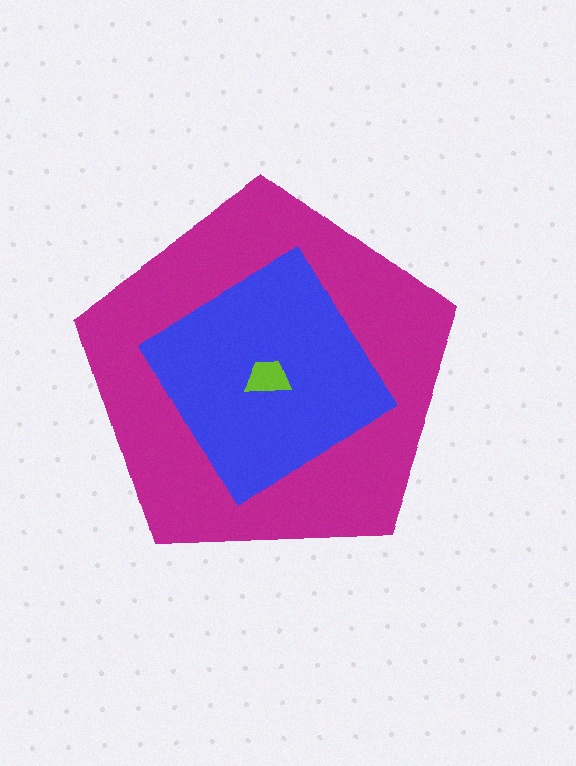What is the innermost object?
The lime trapezoid.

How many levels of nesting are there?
3.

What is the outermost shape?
The magenta pentagon.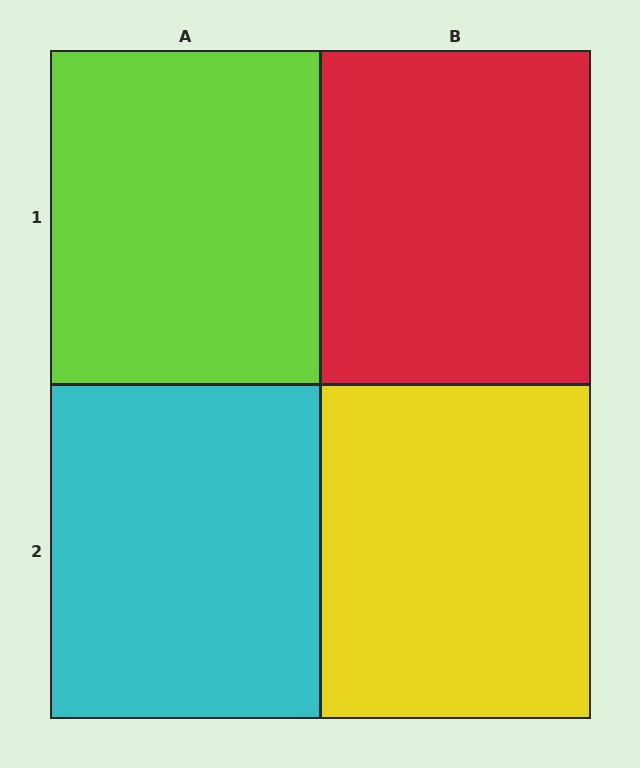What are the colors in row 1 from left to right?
Lime, red.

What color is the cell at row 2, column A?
Cyan.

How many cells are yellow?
1 cell is yellow.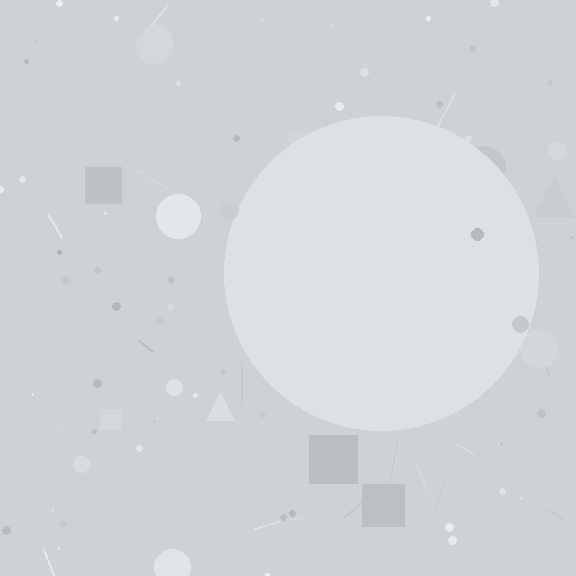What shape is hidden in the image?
A circle is hidden in the image.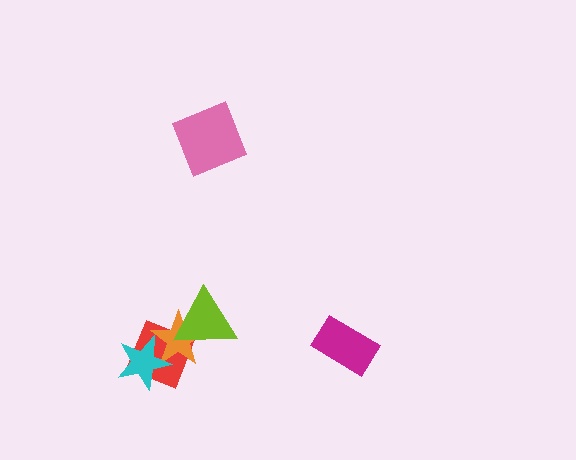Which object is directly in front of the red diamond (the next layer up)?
The orange star is directly in front of the red diamond.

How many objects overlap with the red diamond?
3 objects overlap with the red diamond.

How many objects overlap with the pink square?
0 objects overlap with the pink square.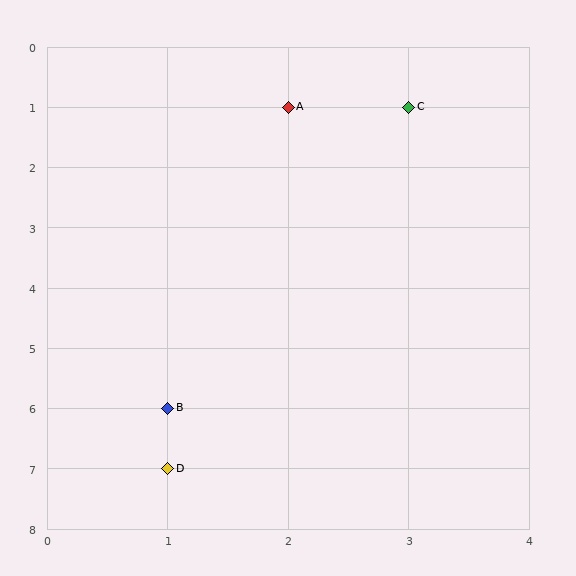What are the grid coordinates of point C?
Point C is at grid coordinates (3, 1).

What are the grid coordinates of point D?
Point D is at grid coordinates (1, 7).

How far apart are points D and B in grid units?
Points D and B are 1 row apart.